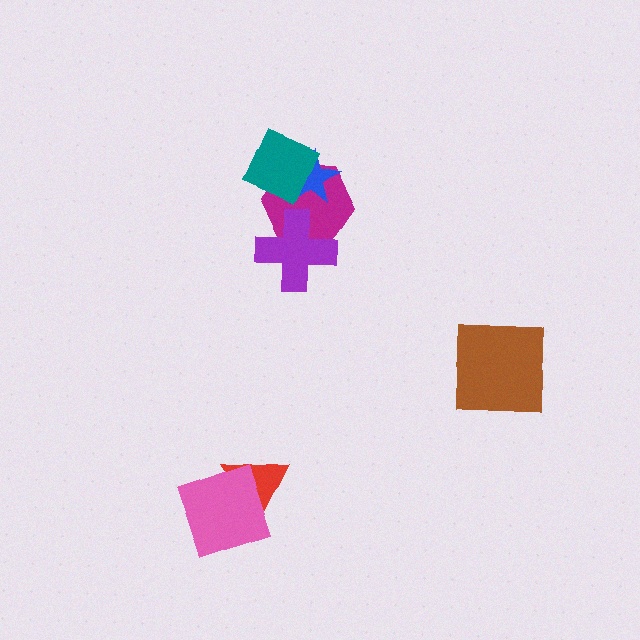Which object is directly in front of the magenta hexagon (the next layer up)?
The purple cross is directly in front of the magenta hexagon.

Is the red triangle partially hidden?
Yes, it is partially covered by another shape.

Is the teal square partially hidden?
No, no other shape covers it.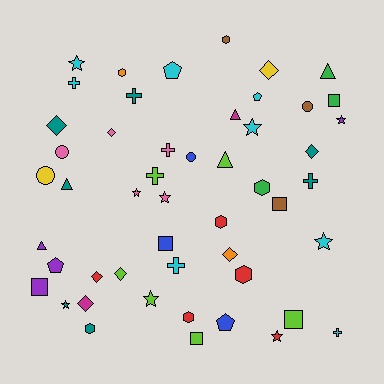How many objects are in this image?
There are 50 objects.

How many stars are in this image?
There are 9 stars.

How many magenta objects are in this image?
There are 2 magenta objects.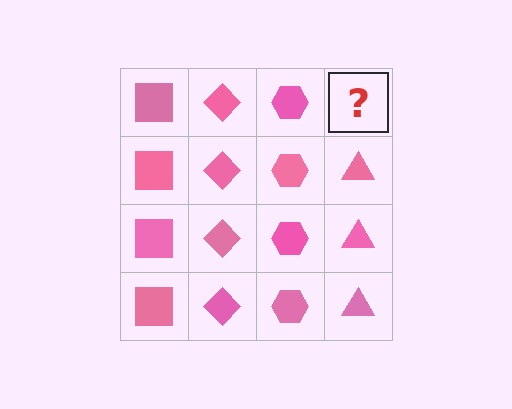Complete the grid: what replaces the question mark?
The question mark should be replaced with a pink triangle.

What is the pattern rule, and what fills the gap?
The rule is that each column has a consistent shape. The gap should be filled with a pink triangle.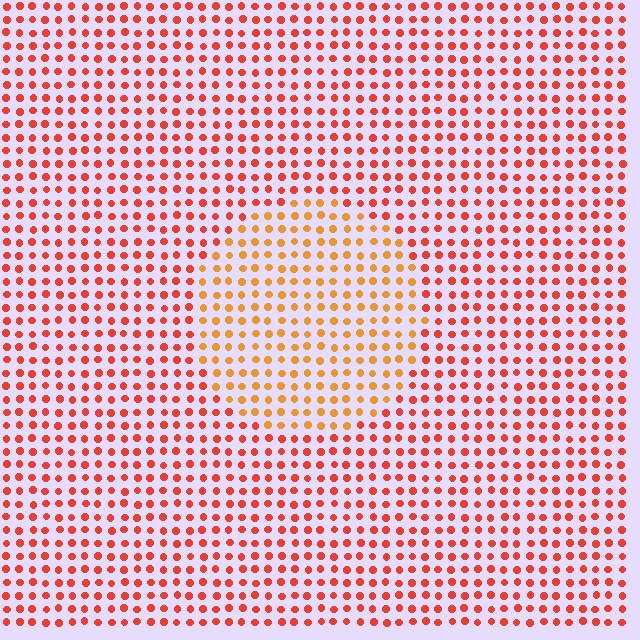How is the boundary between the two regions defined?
The boundary is defined purely by a slight shift in hue (about 30 degrees). Spacing, size, and orientation are identical on both sides.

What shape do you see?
I see a circle.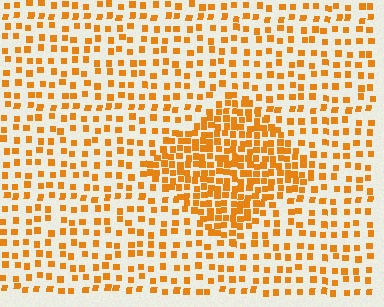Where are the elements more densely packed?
The elements are more densely packed inside the diamond boundary.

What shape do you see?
I see a diamond.